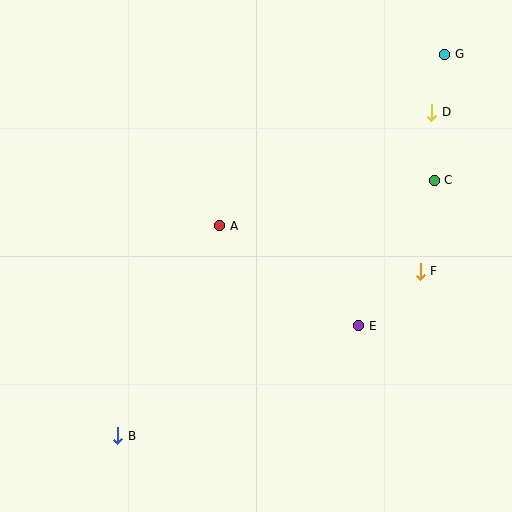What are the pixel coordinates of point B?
Point B is at (118, 436).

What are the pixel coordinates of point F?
Point F is at (420, 271).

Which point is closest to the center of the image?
Point A at (220, 226) is closest to the center.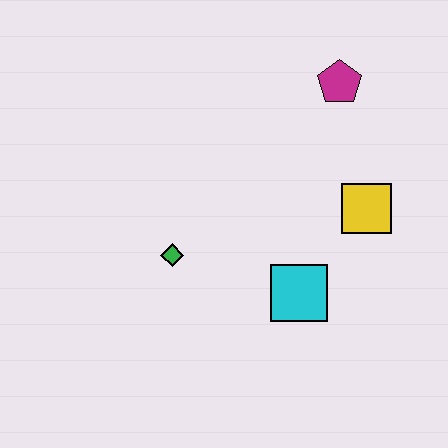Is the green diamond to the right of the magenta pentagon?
No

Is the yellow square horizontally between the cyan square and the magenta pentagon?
No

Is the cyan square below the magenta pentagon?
Yes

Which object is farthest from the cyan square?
The magenta pentagon is farthest from the cyan square.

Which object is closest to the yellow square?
The cyan square is closest to the yellow square.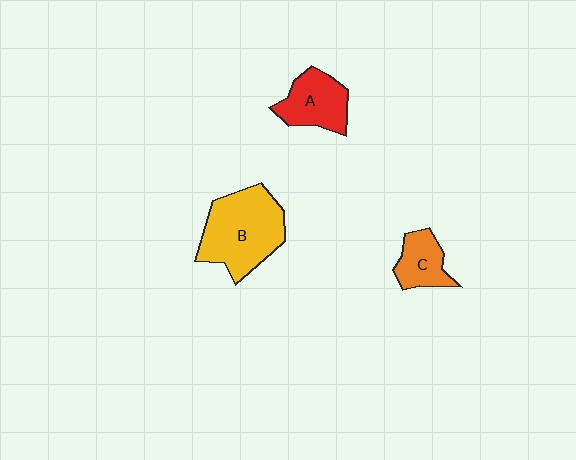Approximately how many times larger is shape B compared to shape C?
Approximately 2.3 times.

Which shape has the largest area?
Shape B (yellow).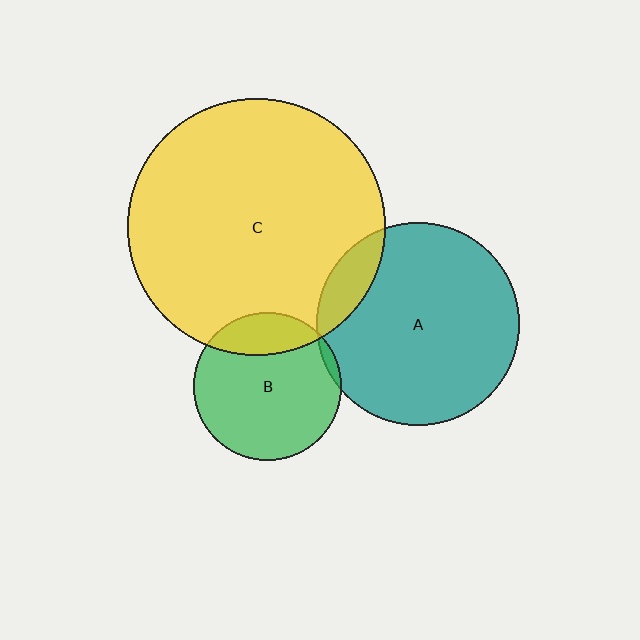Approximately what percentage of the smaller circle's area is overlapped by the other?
Approximately 10%.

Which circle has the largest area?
Circle C (yellow).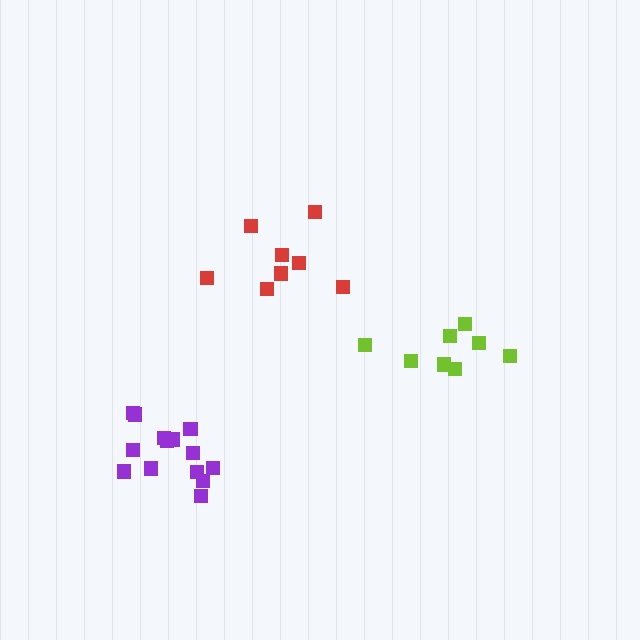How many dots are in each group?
Group 1: 14 dots, Group 2: 8 dots, Group 3: 8 dots (30 total).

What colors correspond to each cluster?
The clusters are colored: purple, lime, red.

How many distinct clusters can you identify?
There are 3 distinct clusters.